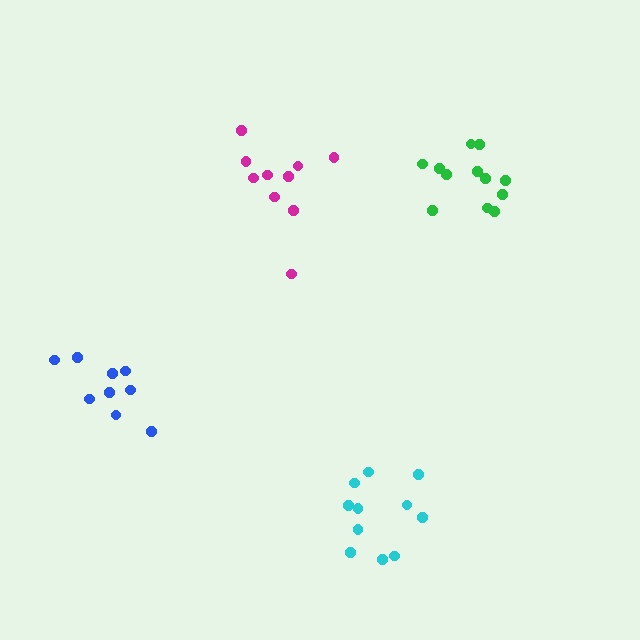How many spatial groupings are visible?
There are 4 spatial groupings.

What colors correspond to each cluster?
The clusters are colored: blue, green, magenta, cyan.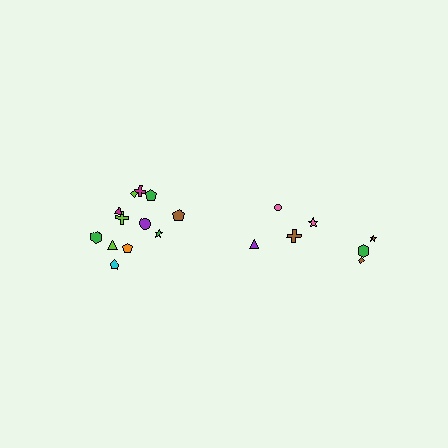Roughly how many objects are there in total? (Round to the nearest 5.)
Roughly 20 objects in total.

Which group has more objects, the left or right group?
The left group.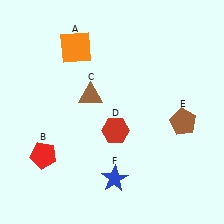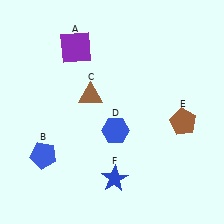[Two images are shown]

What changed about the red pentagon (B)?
In Image 1, B is red. In Image 2, it changed to blue.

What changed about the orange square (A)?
In Image 1, A is orange. In Image 2, it changed to purple.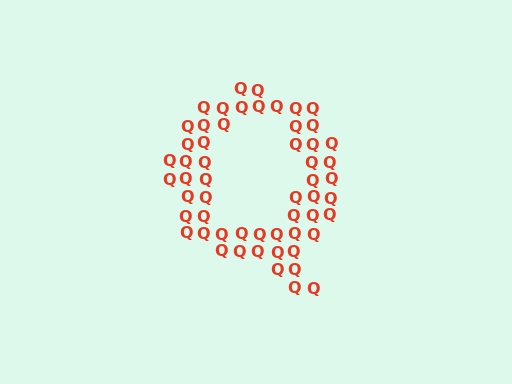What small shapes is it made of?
It is made of small letter Q's.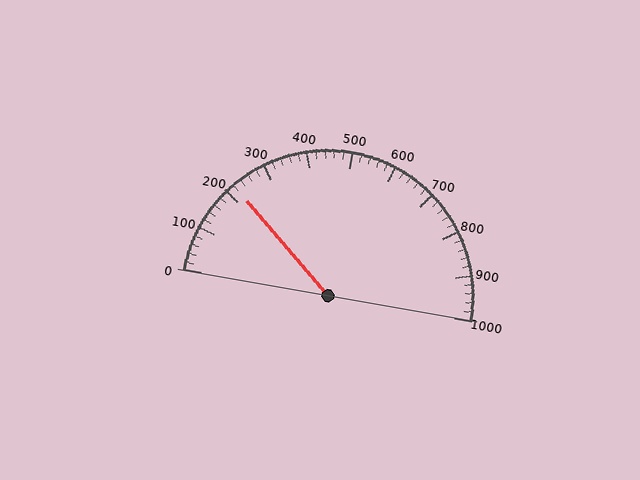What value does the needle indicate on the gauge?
The needle indicates approximately 220.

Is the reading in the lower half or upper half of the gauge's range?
The reading is in the lower half of the range (0 to 1000).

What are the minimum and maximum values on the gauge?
The gauge ranges from 0 to 1000.